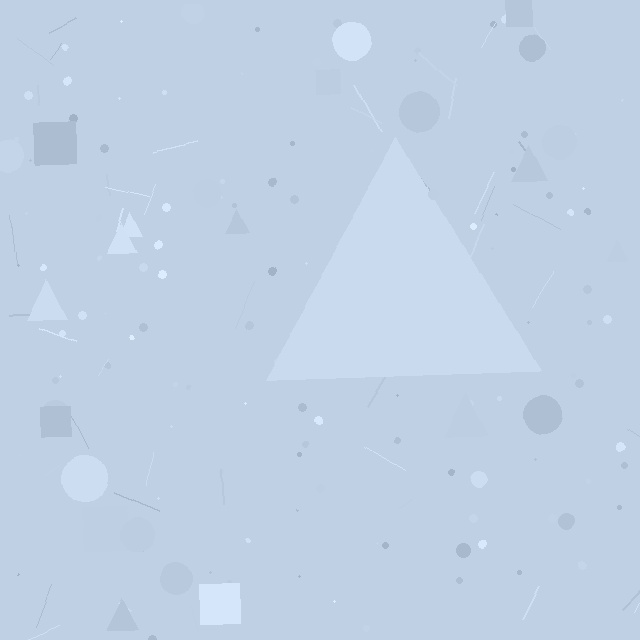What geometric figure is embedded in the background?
A triangle is embedded in the background.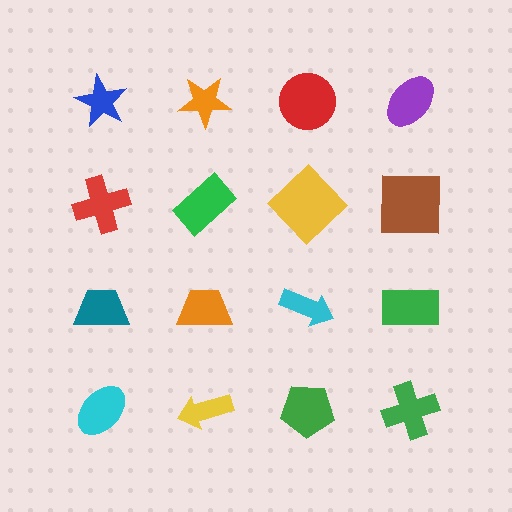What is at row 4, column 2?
A yellow arrow.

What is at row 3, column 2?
An orange trapezoid.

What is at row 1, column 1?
A blue star.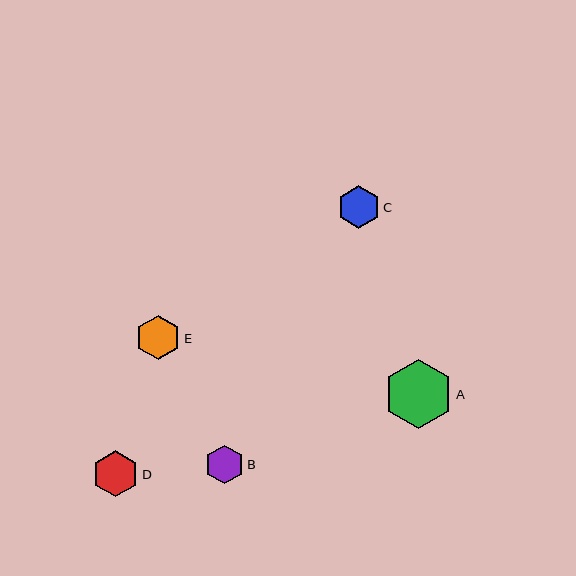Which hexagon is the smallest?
Hexagon B is the smallest with a size of approximately 39 pixels.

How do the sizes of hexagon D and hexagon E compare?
Hexagon D and hexagon E are approximately the same size.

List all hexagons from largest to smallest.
From largest to smallest: A, D, E, C, B.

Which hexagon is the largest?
Hexagon A is the largest with a size of approximately 69 pixels.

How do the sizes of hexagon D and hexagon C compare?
Hexagon D and hexagon C are approximately the same size.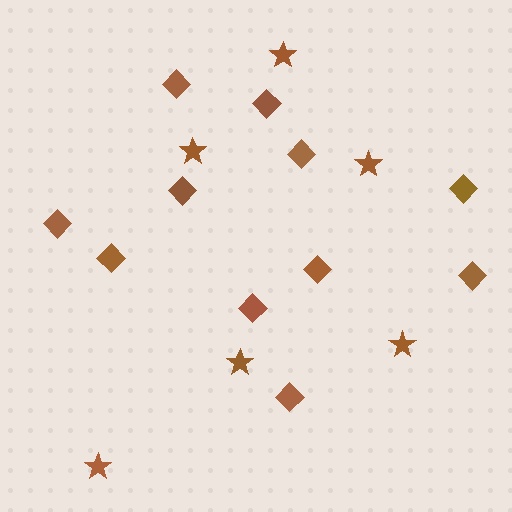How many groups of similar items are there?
There are 2 groups: one group of diamonds (11) and one group of stars (6).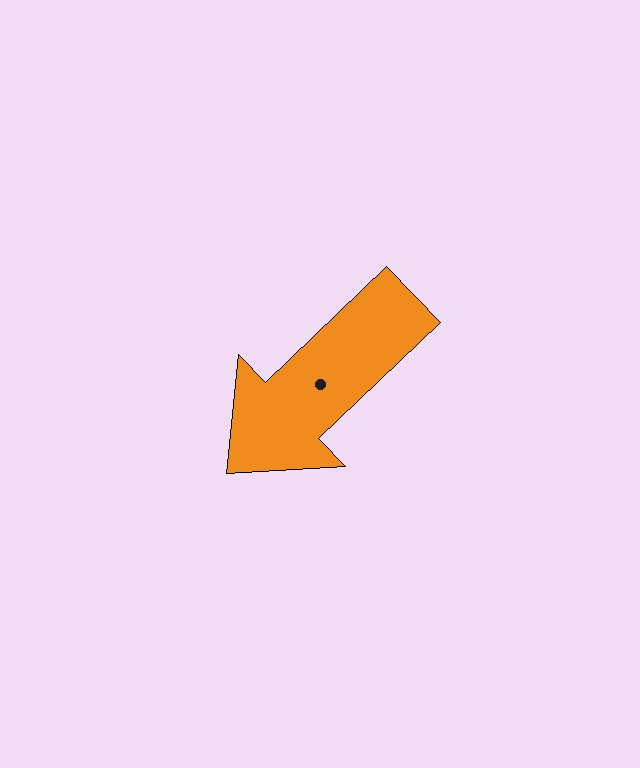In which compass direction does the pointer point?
Southwest.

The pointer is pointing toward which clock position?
Roughly 8 o'clock.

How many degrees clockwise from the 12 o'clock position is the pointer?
Approximately 226 degrees.